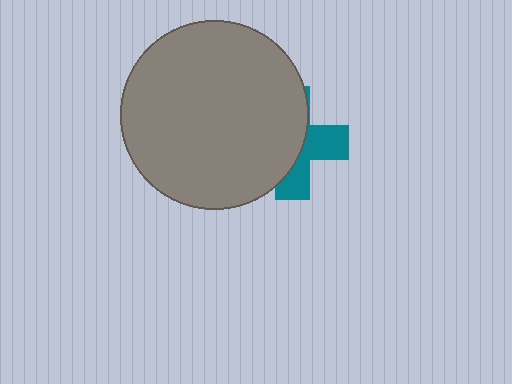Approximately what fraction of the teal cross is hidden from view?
Roughly 61% of the teal cross is hidden behind the gray circle.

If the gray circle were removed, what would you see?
You would see the complete teal cross.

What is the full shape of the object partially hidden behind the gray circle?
The partially hidden object is a teal cross.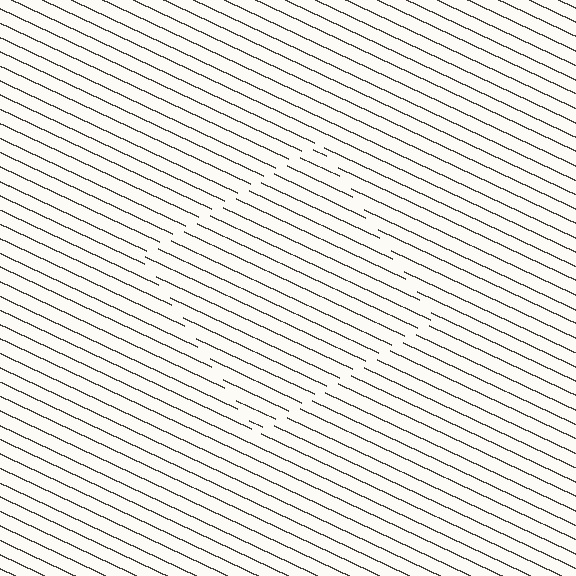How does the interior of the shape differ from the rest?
The interior of the shape contains the same grating, shifted by half a period — the contour is defined by the phase discontinuity where line-ends from the inner and outer gratings abut.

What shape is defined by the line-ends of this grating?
An illusory square. The interior of the shape contains the same grating, shifted by half a period — the contour is defined by the phase discontinuity where line-ends from the inner and outer gratings abut.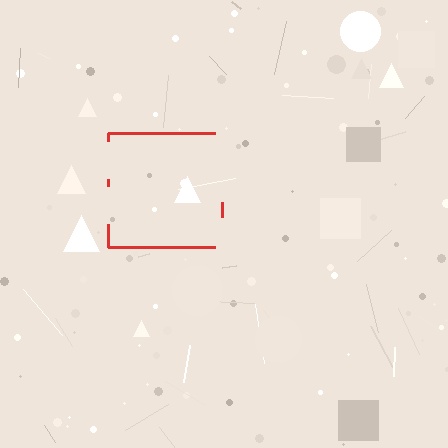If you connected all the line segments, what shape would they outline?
They would outline a square.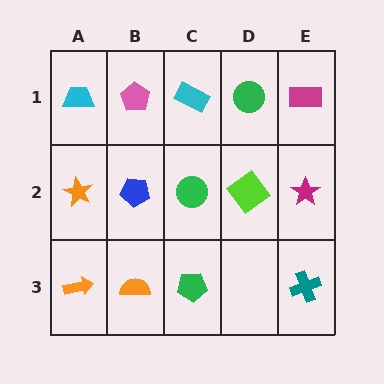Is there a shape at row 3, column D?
No, that cell is empty.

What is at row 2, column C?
A green circle.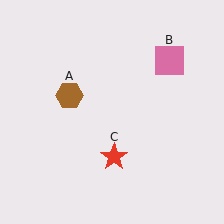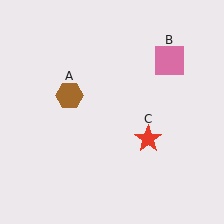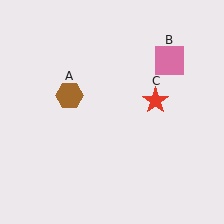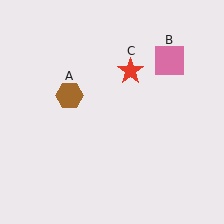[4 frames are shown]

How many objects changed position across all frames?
1 object changed position: red star (object C).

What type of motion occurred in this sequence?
The red star (object C) rotated counterclockwise around the center of the scene.